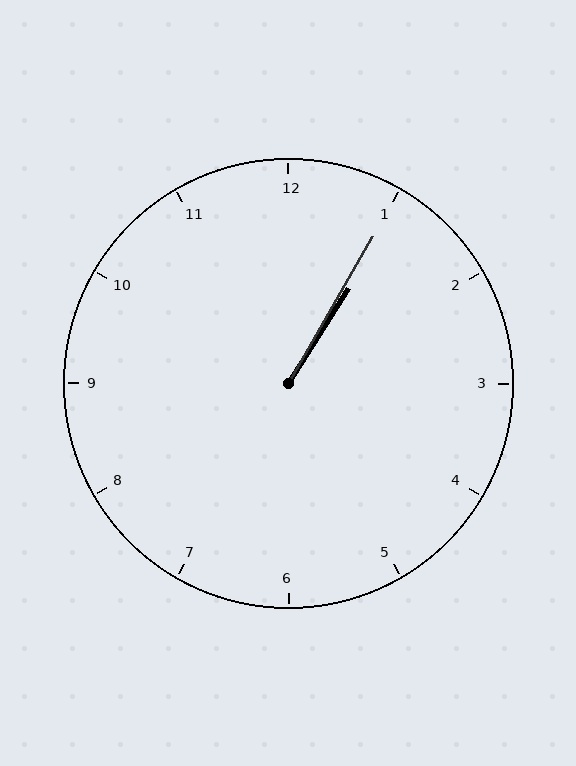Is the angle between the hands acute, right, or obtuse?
It is acute.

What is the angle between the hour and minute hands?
Approximately 2 degrees.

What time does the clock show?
1:05.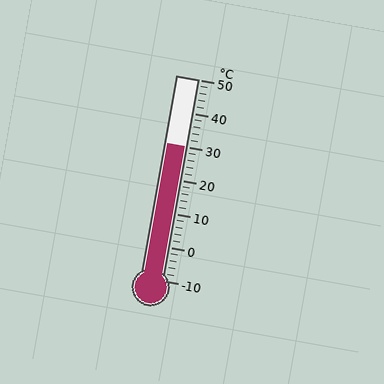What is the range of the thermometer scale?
The thermometer scale ranges from -10°C to 50°C.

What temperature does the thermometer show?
The thermometer shows approximately 30°C.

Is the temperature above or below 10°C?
The temperature is above 10°C.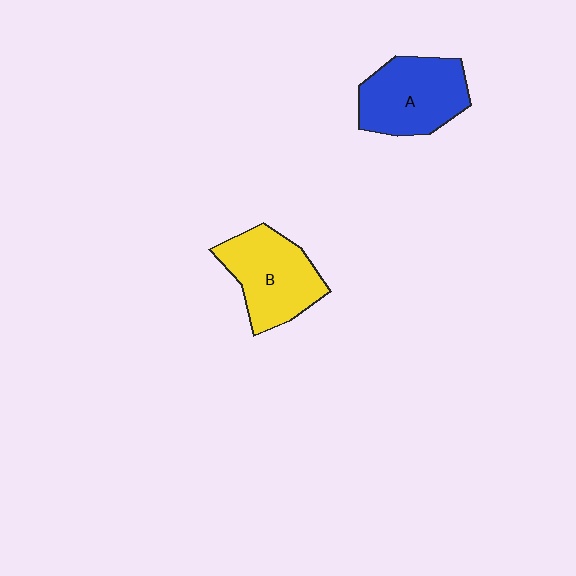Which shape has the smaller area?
Shape B (yellow).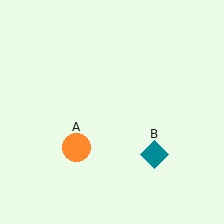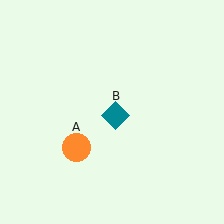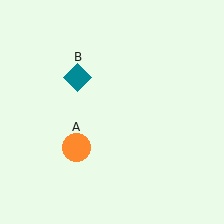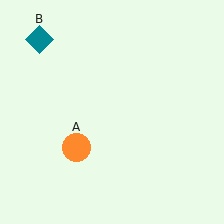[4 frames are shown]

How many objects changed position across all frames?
1 object changed position: teal diamond (object B).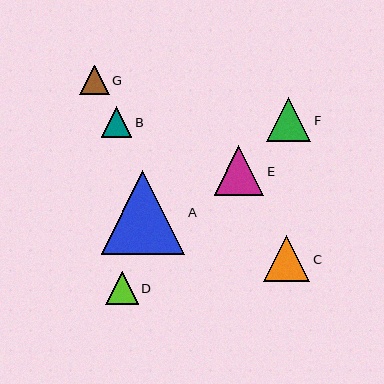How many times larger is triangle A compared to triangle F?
Triangle A is approximately 1.9 times the size of triangle F.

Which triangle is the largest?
Triangle A is the largest with a size of approximately 83 pixels.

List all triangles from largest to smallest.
From largest to smallest: A, E, C, F, D, B, G.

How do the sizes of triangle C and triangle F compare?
Triangle C and triangle F are approximately the same size.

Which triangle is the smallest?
Triangle G is the smallest with a size of approximately 29 pixels.